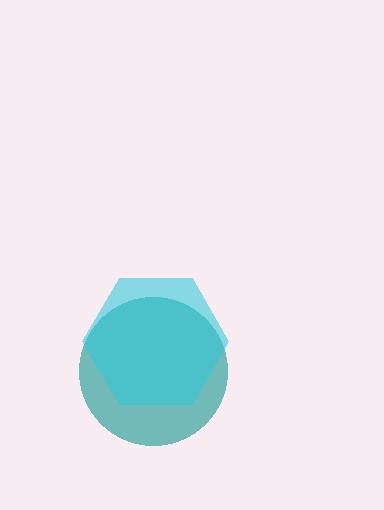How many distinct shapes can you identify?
There are 2 distinct shapes: a teal circle, a cyan hexagon.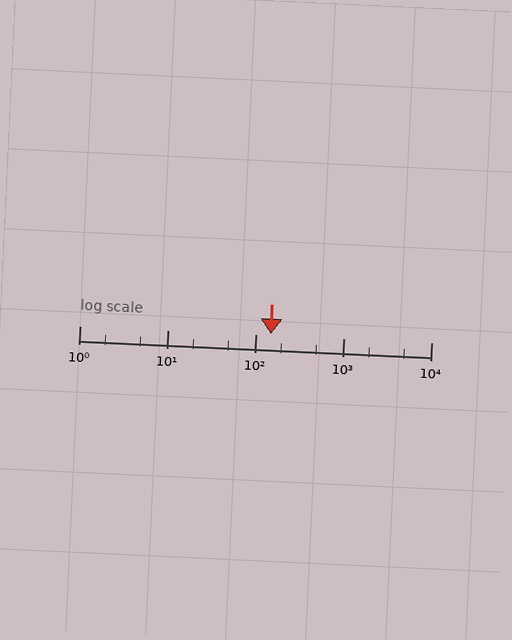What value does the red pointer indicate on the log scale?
The pointer indicates approximately 150.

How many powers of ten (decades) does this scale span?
The scale spans 4 decades, from 1 to 10000.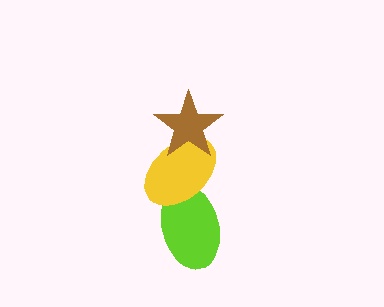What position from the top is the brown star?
The brown star is 1st from the top.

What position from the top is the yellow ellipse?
The yellow ellipse is 2nd from the top.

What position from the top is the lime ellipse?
The lime ellipse is 3rd from the top.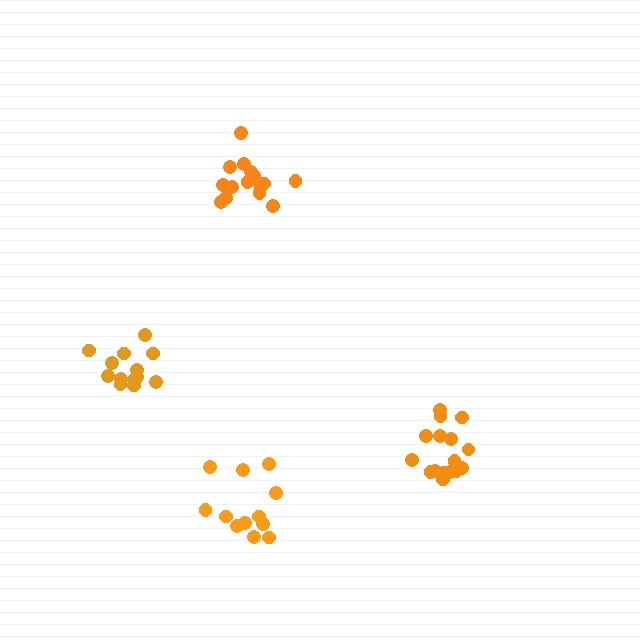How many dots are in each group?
Group 1: 16 dots, Group 2: 15 dots, Group 3: 13 dots, Group 4: 12 dots (56 total).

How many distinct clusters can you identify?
There are 4 distinct clusters.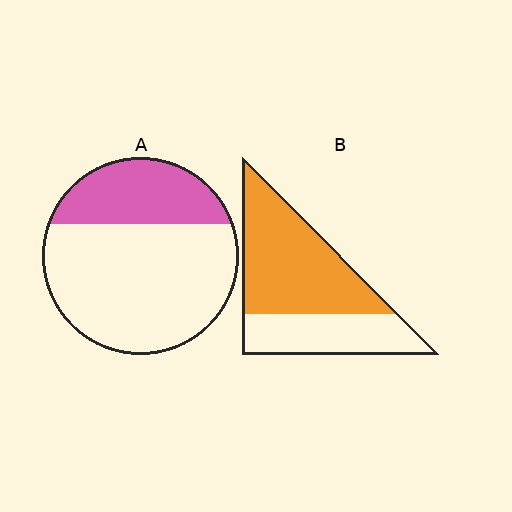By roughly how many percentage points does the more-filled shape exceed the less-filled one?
By roughly 35 percentage points (B over A).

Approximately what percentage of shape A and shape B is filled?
A is approximately 30% and B is approximately 65%.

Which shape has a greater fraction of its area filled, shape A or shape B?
Shape B.